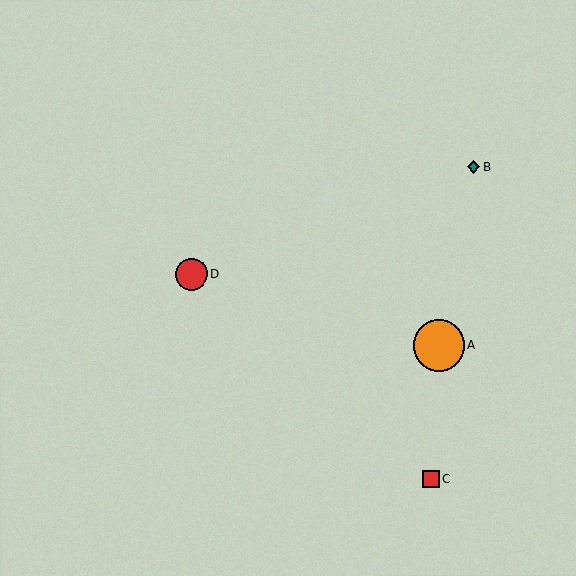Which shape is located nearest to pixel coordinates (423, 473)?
The red square (labeled C) at (431, 479) is nearest to that location.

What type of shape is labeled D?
Shape D is a red circle.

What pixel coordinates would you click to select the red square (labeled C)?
Click at (431, 479) to select the red square C.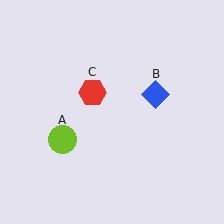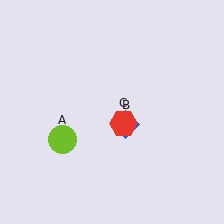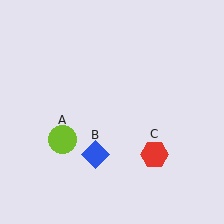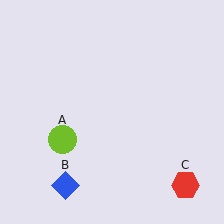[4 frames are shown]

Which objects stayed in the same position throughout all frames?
Lime circle (object A) remained stationary.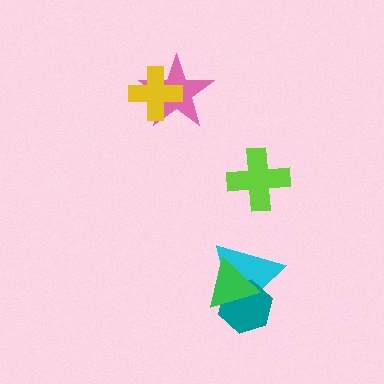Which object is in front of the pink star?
The yellow cross is in front of the pink star.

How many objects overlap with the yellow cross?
1 object overlaps with the yellow cross.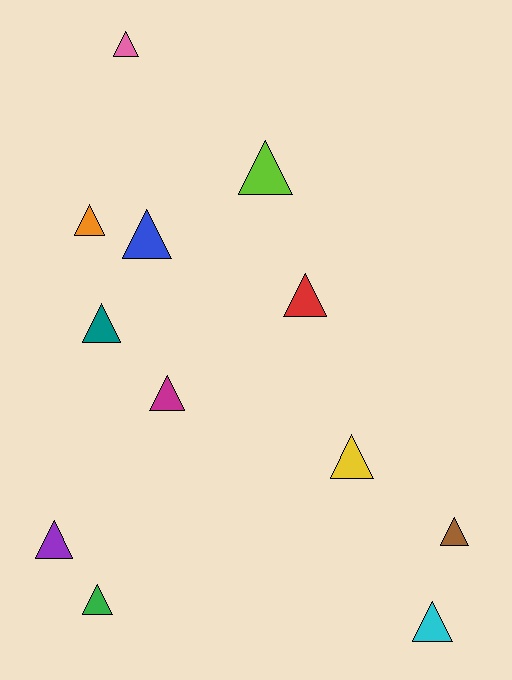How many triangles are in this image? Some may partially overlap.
There are 12 triangles.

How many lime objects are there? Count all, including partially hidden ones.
There is 1 lime object.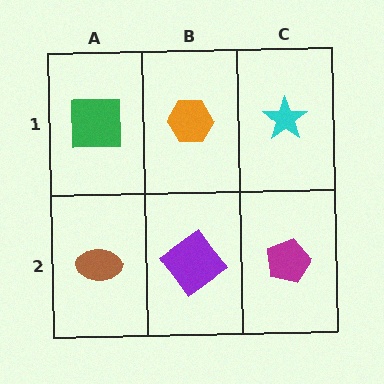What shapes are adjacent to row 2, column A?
A green square (row 1, column A), a purple diamond (row 2, column B).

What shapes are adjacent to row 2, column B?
An orange hexagon (row 1, column B), a brown ellipse (row 2, column A), a magenta pentagon (row 2, column C).